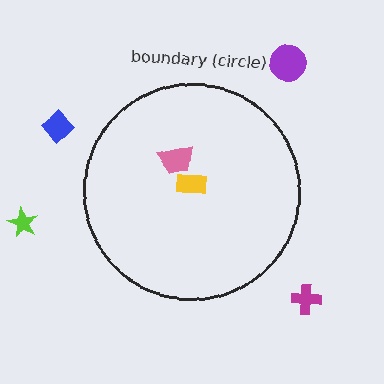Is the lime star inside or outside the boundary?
Outside.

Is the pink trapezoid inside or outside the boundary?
Inside.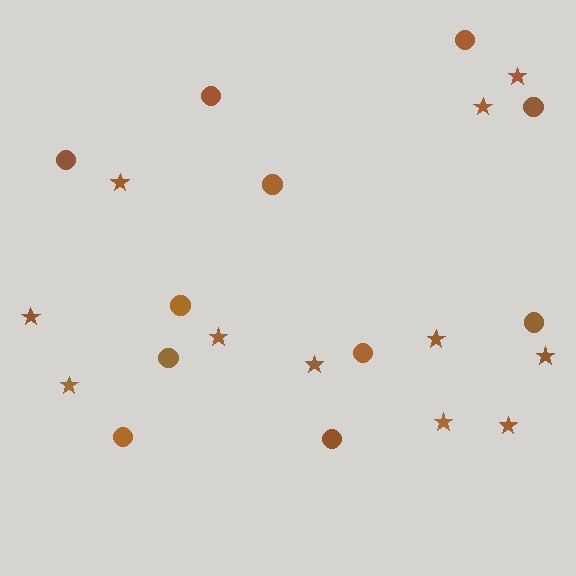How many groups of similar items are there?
There are 2 groups: one group of circles (11) and one group of stars (11).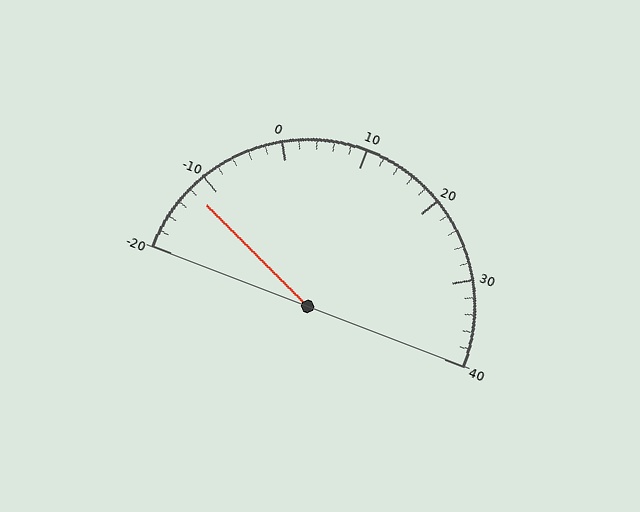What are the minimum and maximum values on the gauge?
The gauge ranges from -20 to 40.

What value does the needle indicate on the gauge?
The needle indicates approximately -12.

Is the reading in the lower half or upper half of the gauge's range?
The reading is in the lower half of the range (-20 to 40).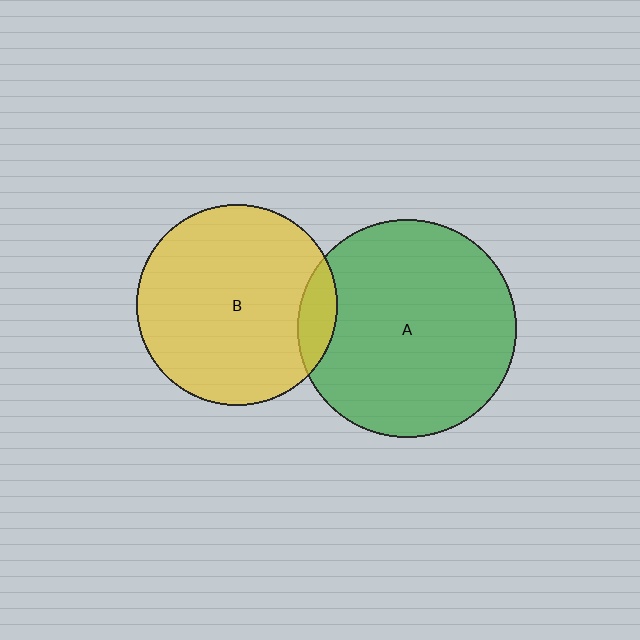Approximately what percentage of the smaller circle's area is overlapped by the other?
Approximately 10%.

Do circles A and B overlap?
Yes.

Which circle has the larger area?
Circle A (green).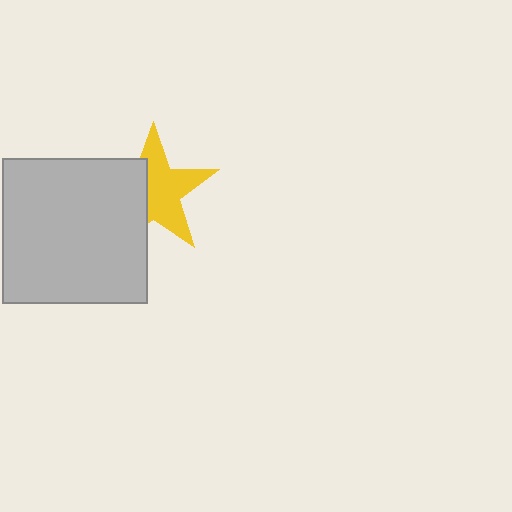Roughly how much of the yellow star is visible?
About half of it is visible (roughly 60%).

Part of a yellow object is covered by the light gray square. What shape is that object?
It is a star.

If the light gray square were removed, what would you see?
You would see the complete yellow star.